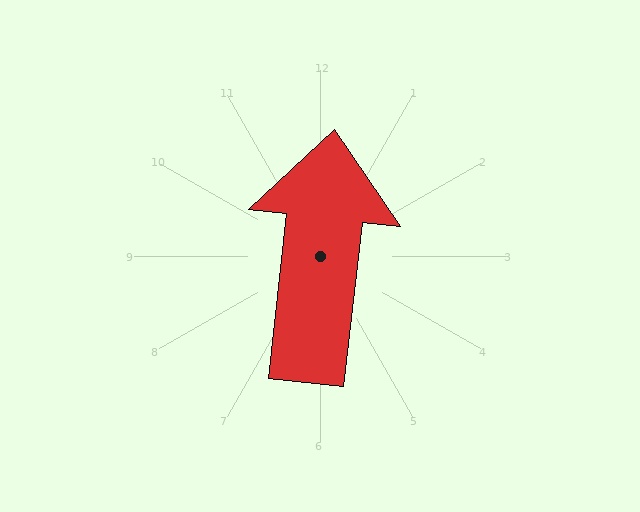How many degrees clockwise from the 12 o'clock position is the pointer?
Approximately 6 degrees.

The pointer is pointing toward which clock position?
Roughly 12 o'clock.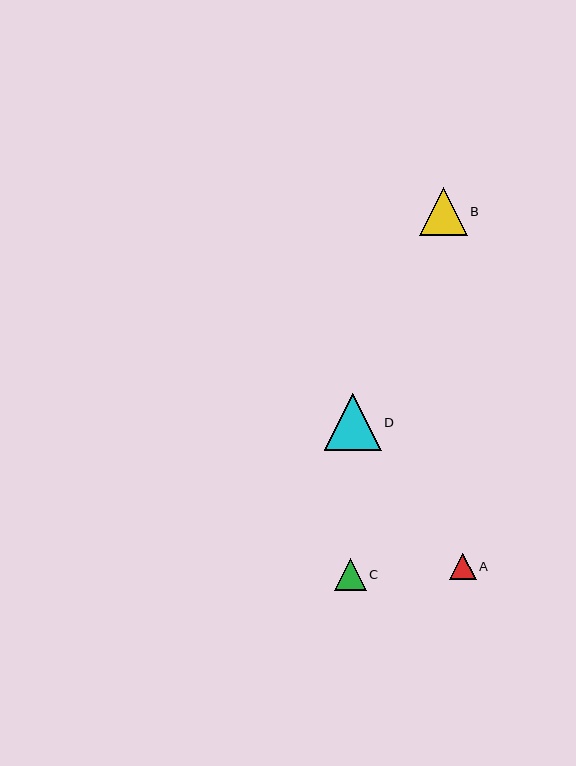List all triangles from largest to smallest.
From largest to smallest: D, B, C, A.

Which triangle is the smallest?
Triangle A is the smallest with a size of approximately 26 pixels.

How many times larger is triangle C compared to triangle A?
Triangle C is approximately 1.2 times the size of triangle A.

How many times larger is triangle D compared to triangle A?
Triangle D is approximately 2.2 times the size of triangle A.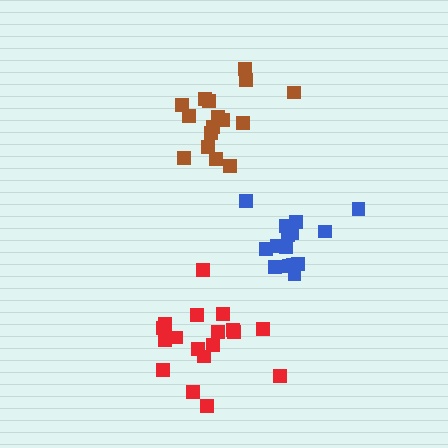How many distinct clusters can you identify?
There are 3 distinct clusters.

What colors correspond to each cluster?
The clusters are colored: brown, blue, red.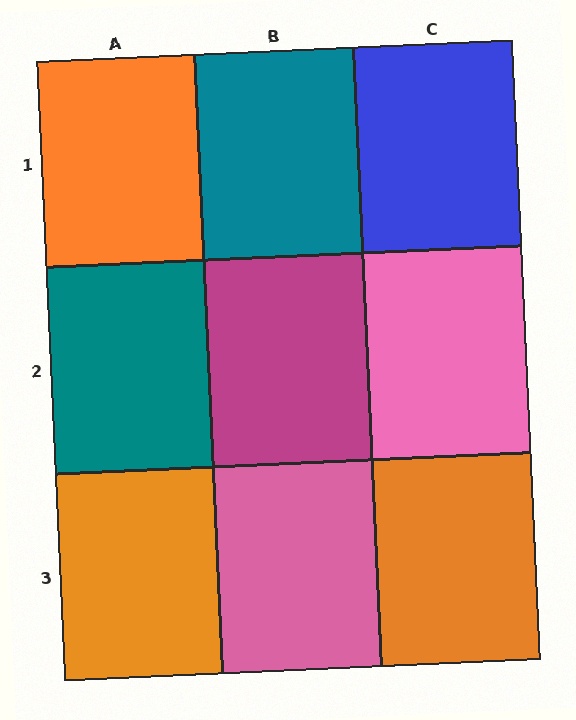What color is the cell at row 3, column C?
Orange.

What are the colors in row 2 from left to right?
Teal, magenta, pink.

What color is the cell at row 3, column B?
Pink.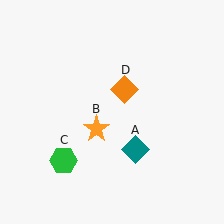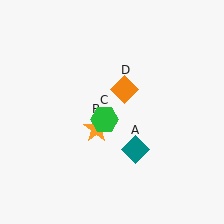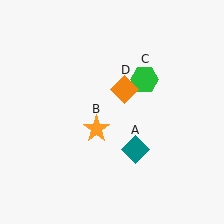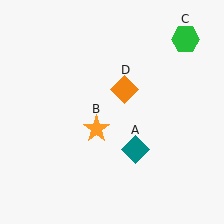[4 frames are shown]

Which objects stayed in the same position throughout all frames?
Teal diamond (object A) and orange star (object B) and orange diamond (object D) remained stationary.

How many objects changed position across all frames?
1 object changed position: green hexagon (object C).